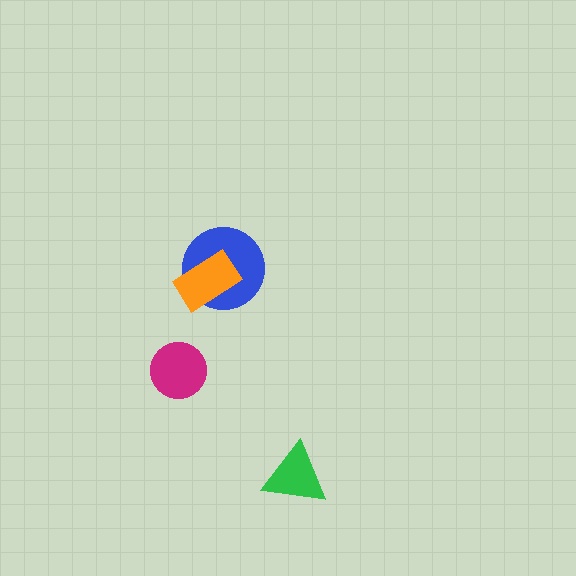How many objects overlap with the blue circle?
1 object overlaps with the blue circle.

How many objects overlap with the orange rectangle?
1 object overlaps with the orange rectangle.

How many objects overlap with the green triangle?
0 objects overlap with the green triangle.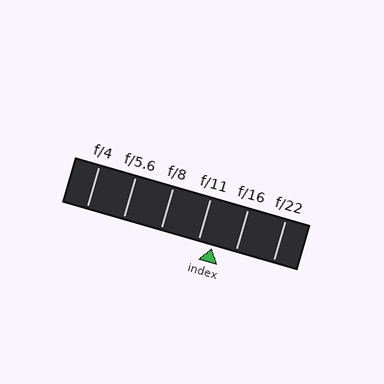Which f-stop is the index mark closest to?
The index mark is closest to f/11.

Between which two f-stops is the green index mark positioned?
The index mark is between f/11 and f/16.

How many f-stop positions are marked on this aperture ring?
There are 6 f-stop positions marked.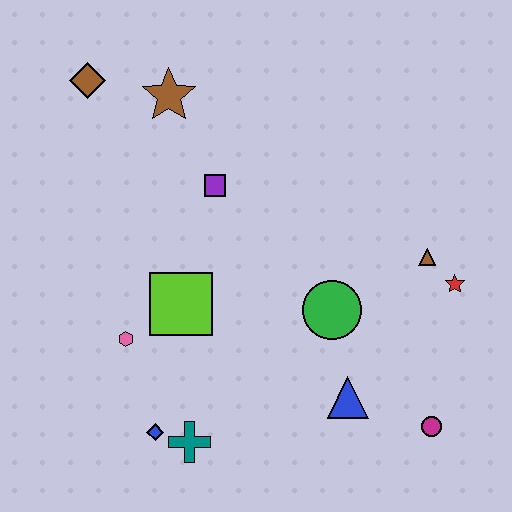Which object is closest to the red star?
The brown triangle is closest to the red star.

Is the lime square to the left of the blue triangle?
Yes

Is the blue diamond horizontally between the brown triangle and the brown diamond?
Yes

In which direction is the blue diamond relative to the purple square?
The blue diamond is below the purple square.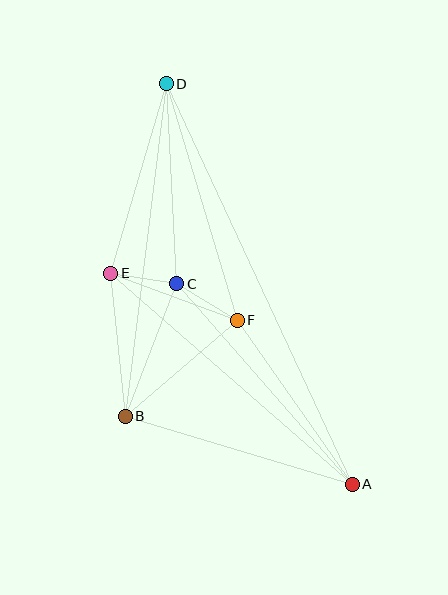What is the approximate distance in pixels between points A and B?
The distance between A and B is approximately 237 pixels.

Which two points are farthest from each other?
Points A and D are farthest from each other.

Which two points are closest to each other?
Points C and E are closest to each other.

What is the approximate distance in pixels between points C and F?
The distance between C and F is approximately 71 pixels.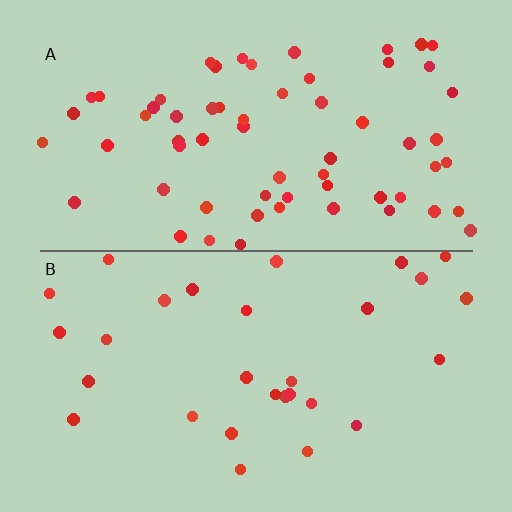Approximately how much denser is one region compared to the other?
Approximately 2.2× — region A over region B.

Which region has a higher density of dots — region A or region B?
A (the top).